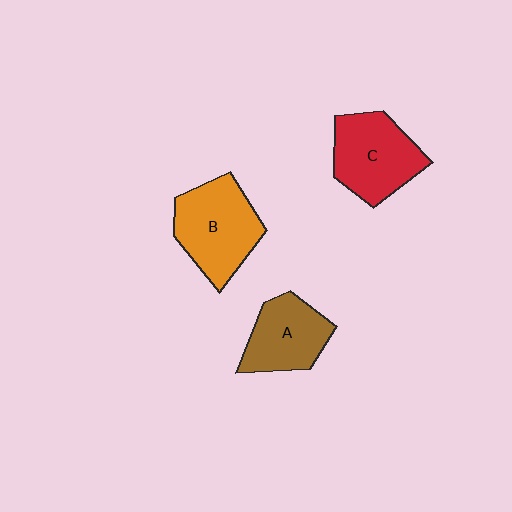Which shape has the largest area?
Shape B (orange).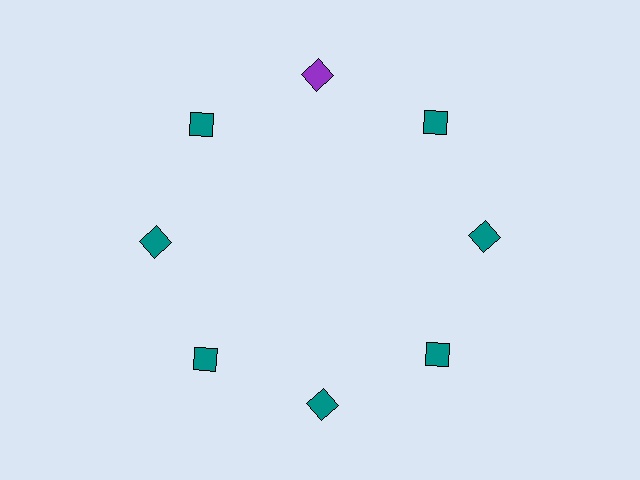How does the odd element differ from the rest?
It has a different color: purple instead of teal.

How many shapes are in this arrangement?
There are 8 shapes arranged in a ring pattern.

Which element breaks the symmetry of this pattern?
The purple diamond at roughly the 12 o'clock position breaks the symmetry. All other shapes are teal diamonds.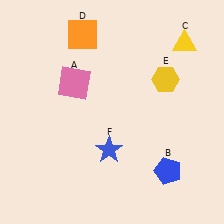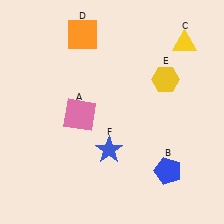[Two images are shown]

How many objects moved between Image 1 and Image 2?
1 object moved between the two images.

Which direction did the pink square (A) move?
The pink square (A) moved down.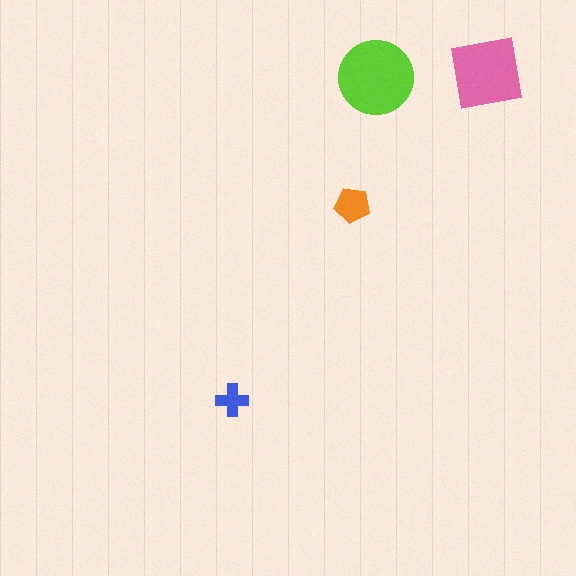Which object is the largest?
The lime circle.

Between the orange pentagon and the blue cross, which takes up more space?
The orange pentagon.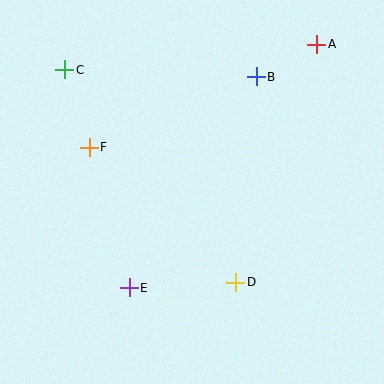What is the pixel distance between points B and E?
The distance between B and E is 247 pixels.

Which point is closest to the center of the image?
Point D at (236, 282) is closest to the center.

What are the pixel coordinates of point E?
Point E is at (129, 288).